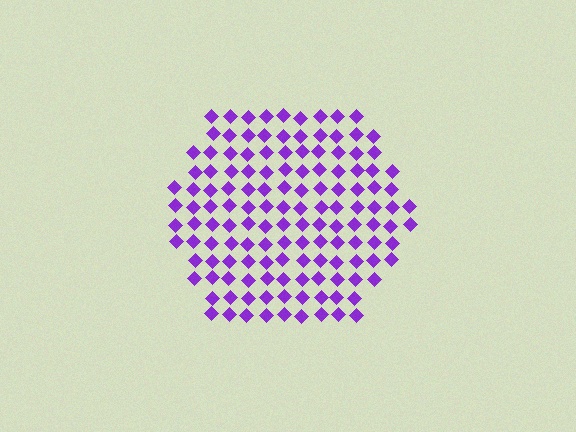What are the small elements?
The small elements are diamonds.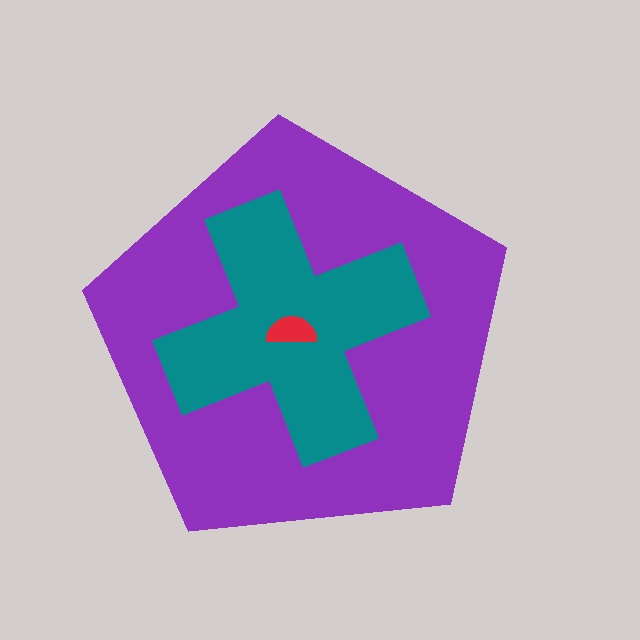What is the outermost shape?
The purple pentagon.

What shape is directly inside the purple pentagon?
The teal cross.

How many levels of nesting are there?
3.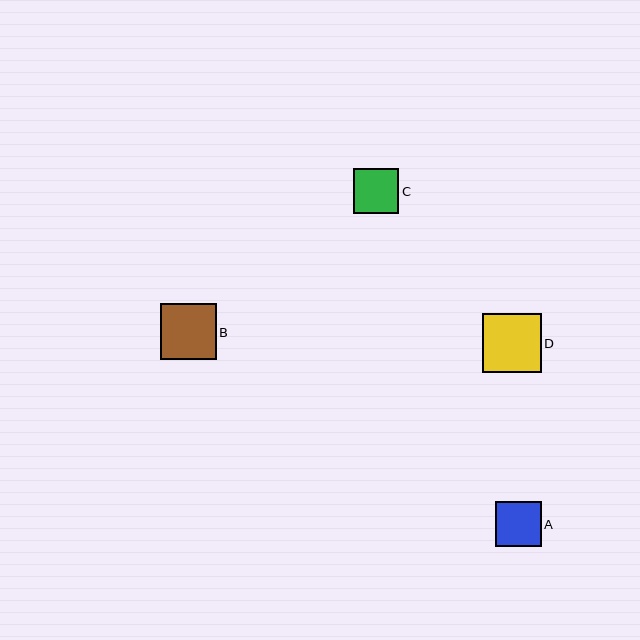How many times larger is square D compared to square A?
Square D is approximately 1.3 times the size of square A.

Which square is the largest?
Square D is the largest with a size of approximately 59 pixels.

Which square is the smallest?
Square C is the smallest with a size of approximately 45 pixels.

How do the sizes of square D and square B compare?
Square D and square B are approximately the same size.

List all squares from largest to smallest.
From largest to smallest: D, B, A, C.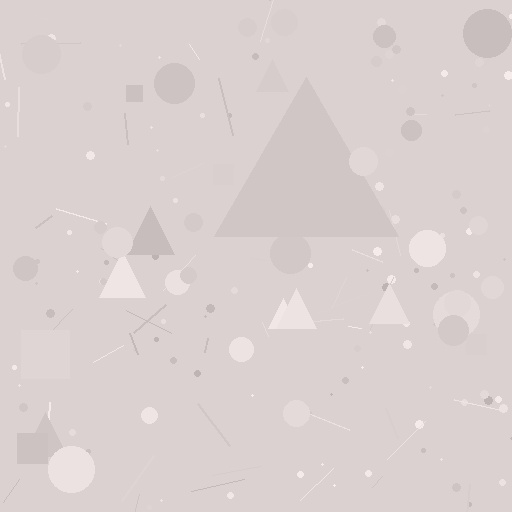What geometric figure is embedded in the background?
A triangle is embedded in the background.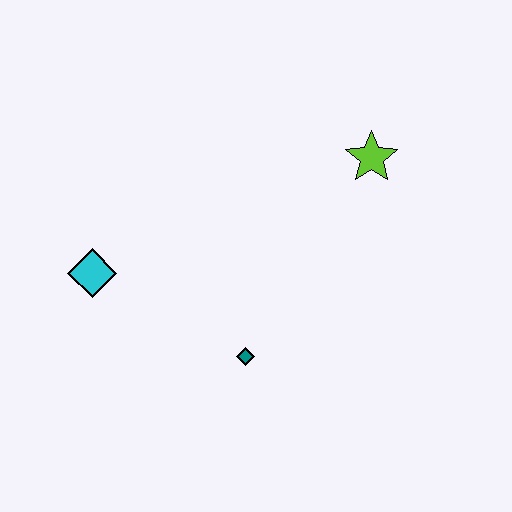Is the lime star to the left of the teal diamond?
No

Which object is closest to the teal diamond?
The cyan diamond is closest to the teal diamond.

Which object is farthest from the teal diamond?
The lime star is farthest from the teal diamond.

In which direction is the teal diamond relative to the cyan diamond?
The teal diamond is to the right of the cyan diamond.